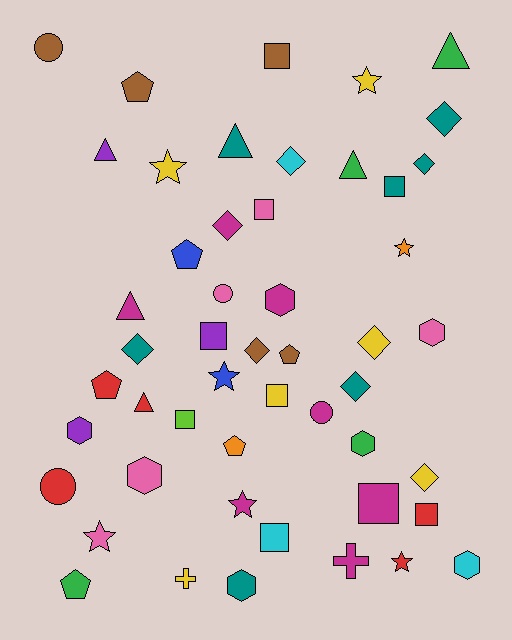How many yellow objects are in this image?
There are 6 yellow objects.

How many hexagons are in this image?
There are 7 hexagons.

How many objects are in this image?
There are 50 objects.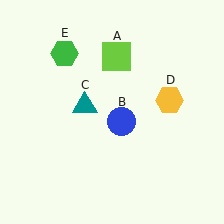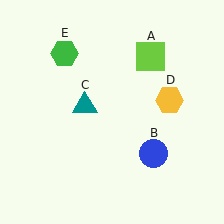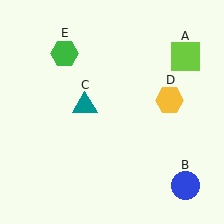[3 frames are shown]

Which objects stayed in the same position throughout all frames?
Teal triangle (object C) and yellow hexagon (object D) and green hexagon (object E) remained stationary.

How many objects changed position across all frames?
2 objects changed position: lime square (object A), blue circle (object B).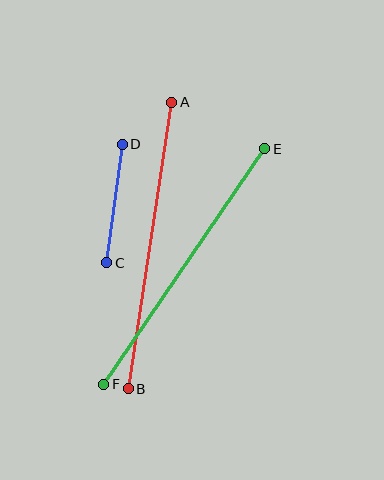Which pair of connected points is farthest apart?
Points A and B are farthest apart.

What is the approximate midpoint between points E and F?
The midpoint is at approximately (184, 266) pixels.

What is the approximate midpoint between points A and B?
The midpoint is at approximately (150, 246) pixels.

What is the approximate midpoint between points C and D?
The midpoint is at approximately (115, 203) pixels.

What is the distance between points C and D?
The distance is approximately 120 pixels.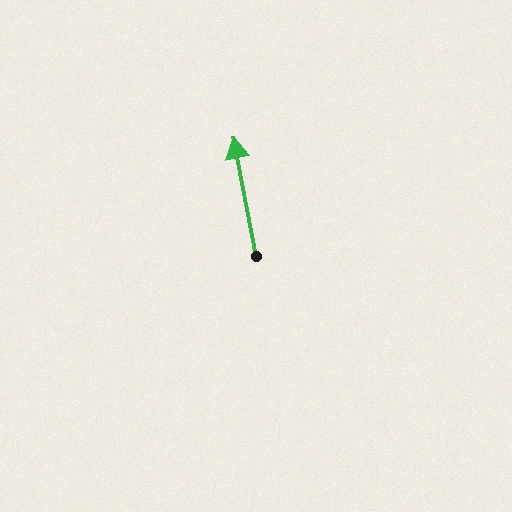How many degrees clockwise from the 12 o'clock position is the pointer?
Approximately 349 degrees.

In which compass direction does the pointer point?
North.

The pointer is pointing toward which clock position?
Roughly 12 o'clock.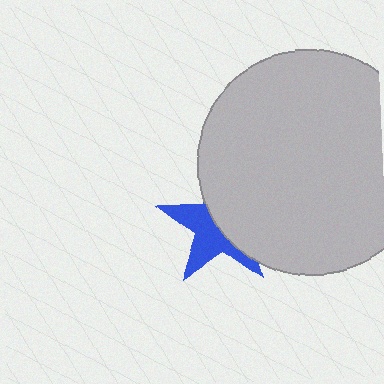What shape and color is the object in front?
The object in front is a light gray circle.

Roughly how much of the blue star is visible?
About half of it is visible (roughly 47%).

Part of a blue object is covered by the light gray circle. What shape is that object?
It is a star.